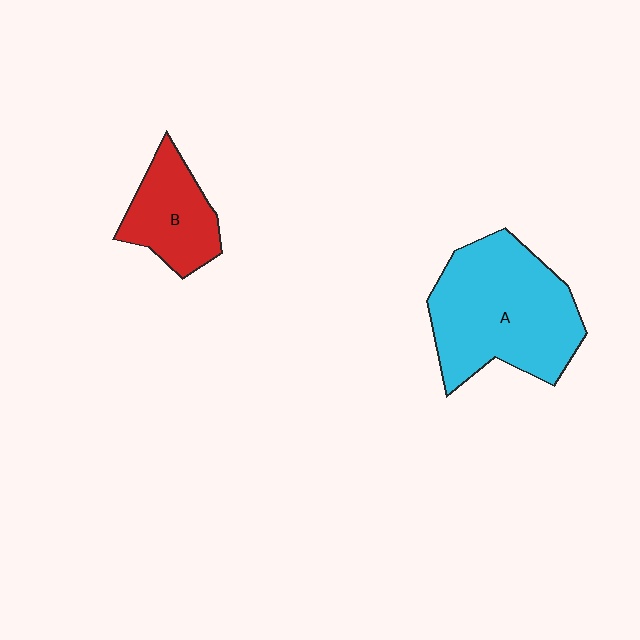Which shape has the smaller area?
Shape B (red).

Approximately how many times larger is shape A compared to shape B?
Approximately 2.1 times.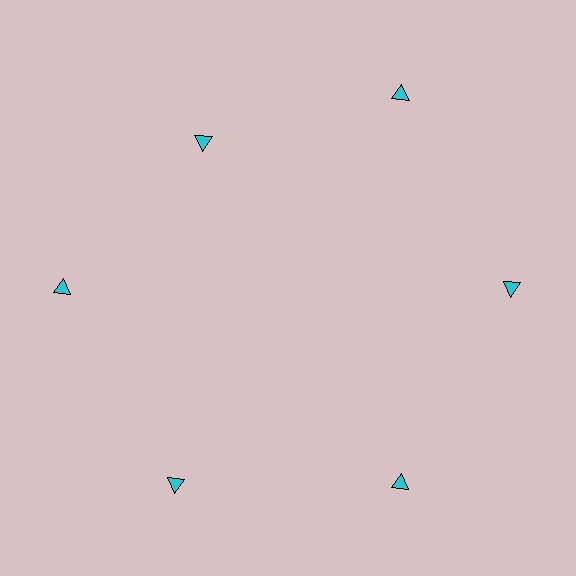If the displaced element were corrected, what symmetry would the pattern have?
It would have 6-fold rotational symmetry — the pattern would map onto itself every 60 degrees.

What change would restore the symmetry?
The symmetry would be restored by moving it outward, back onto the ring so that all 6 triangles sit at equal angles and equal distance from the center.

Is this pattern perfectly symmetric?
No. The 6 cyan triangles are arranged in a ring, but one element near the 11 o'clock position is pulled inward toward the center, breaking the 6-fold rotational symmetry.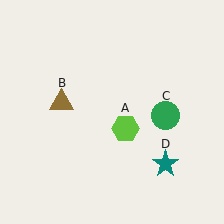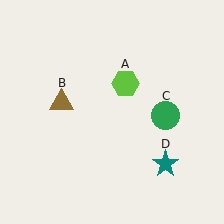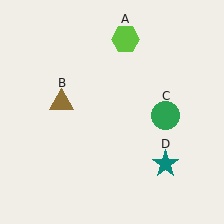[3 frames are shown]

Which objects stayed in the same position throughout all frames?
Brown triangle (object B) and green circle (object C) and teal star (object D) remained stationary.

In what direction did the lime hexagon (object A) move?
The lime hexagon (object A) moved up.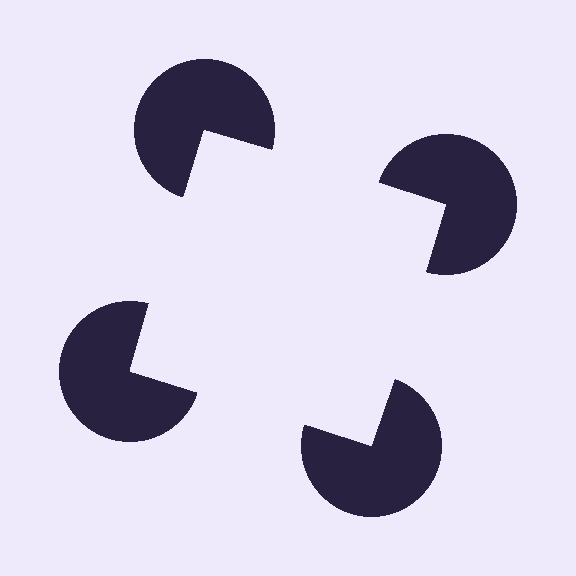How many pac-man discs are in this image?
There are 4 — one at each vertex of the illusory square.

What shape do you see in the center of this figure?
An illusory square — its edges are inferred from the aligned wedge cuts in the pac-man discs, not physically drawn.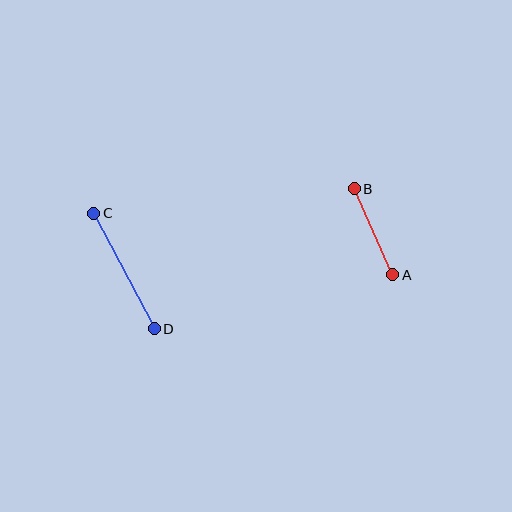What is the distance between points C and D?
The distance is approximately 130 pixels.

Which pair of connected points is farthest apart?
Points C and D are farthest apart.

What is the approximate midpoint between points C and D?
The midpoint is at approximately (124, 271) pixels.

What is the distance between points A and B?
The distance is approximately 94 pixels.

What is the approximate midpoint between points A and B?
The midpoint is at approximately (373, 232) pixels.